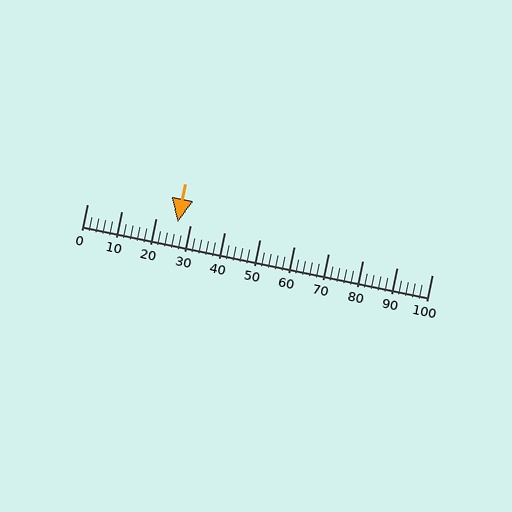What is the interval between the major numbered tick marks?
The major tick marks are spaced 10 units apart.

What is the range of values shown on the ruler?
The ruler shows values from 0 to 100.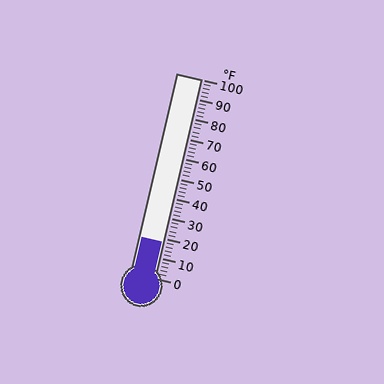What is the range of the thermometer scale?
The thermometer scale ranges from 0°F to 100°F.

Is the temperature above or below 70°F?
The temperature is below 70°F.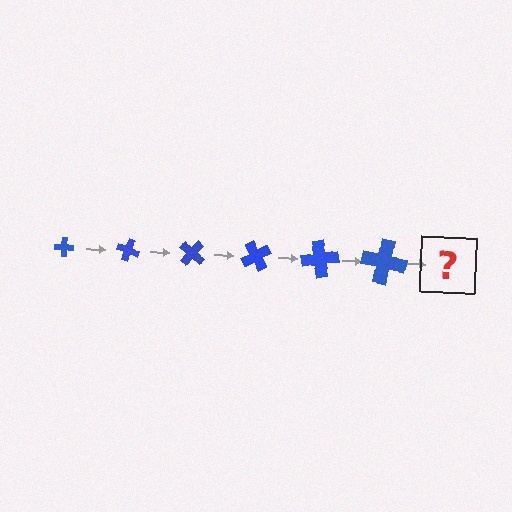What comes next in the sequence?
The next element should be a cross, larger than the previous one and rotated 120 degrees from the start.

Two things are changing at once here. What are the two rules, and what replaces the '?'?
The two rules are that the cross grows larger each step and it rotates 20 degrees each step. The '?' should be a cross, larger than the previous one and rotated 120 degrees from the start.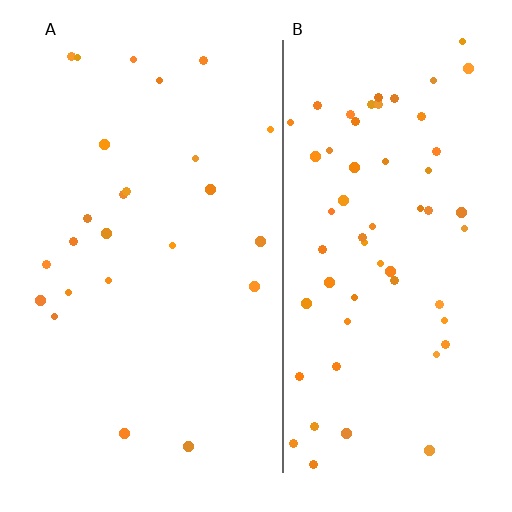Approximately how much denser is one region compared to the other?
Approximately 2.5× — region B over region A.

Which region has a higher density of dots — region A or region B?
B (the right).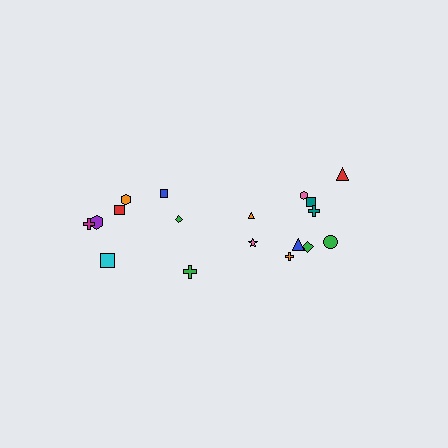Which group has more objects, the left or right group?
The right group.